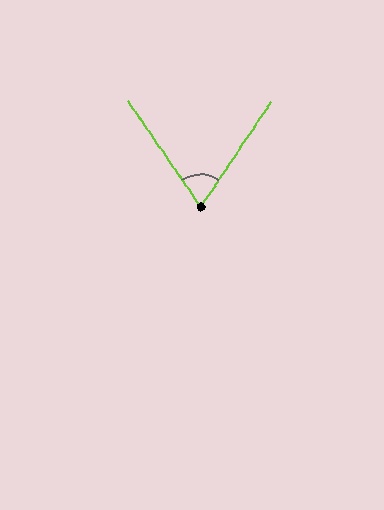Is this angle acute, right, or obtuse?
It is acute.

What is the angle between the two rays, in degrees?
Approximately 68 degrees.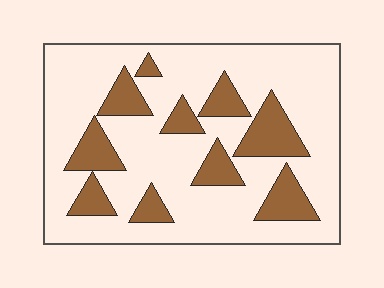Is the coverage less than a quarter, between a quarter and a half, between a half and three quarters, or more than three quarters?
Less than a quarter.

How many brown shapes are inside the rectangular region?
10.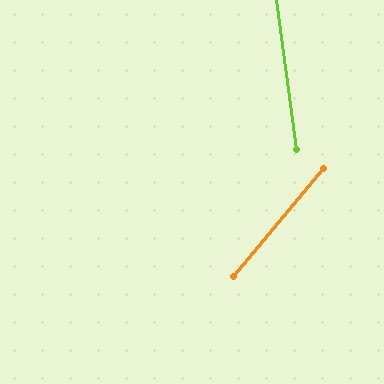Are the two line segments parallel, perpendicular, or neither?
Neither parallel nor perpendicular — they differ by about 48°.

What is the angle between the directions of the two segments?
Approximately 48 degrees.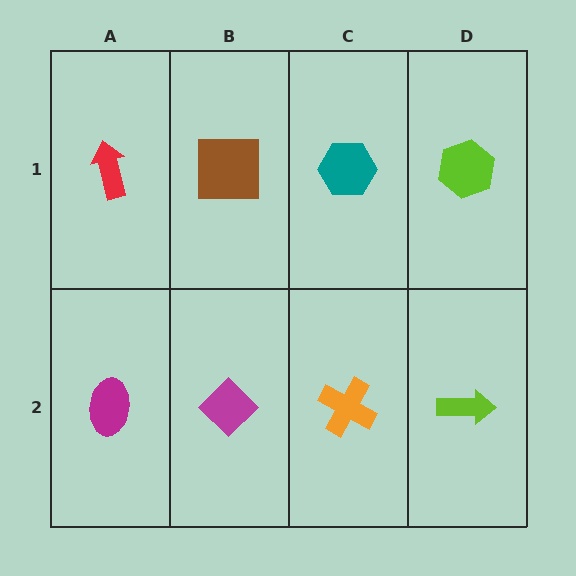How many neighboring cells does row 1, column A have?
2.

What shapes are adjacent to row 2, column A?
A red arrow (row 1, column A), a magenta diamond (row 2, column B).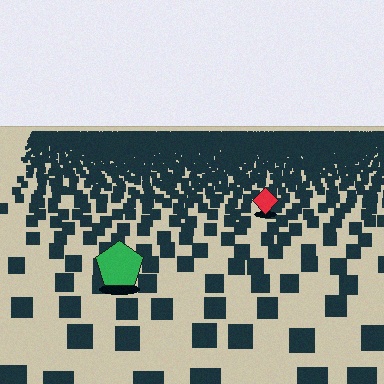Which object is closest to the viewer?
The green pentagon is closest. The texture marks near it are larger and more spread out.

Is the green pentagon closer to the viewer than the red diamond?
Yes. The green pentagon is closer — you can tell from the texture gradient: the ground texture is coarser near it.